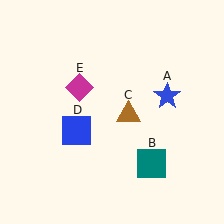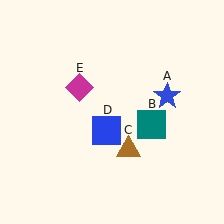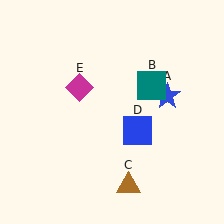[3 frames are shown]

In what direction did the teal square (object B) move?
The teal square (object B) moved up.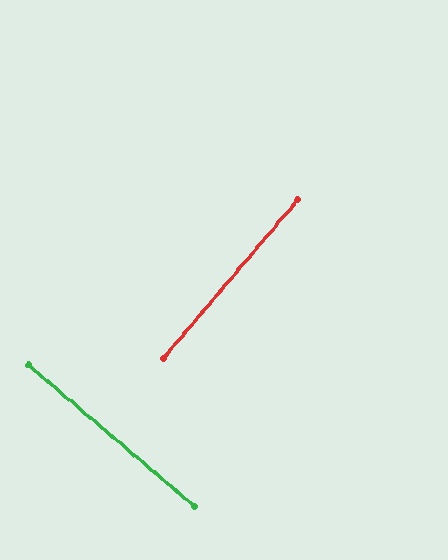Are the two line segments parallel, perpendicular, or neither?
Perpendicular — they meet at approximately 90°.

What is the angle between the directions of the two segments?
Approximately 90 degrees.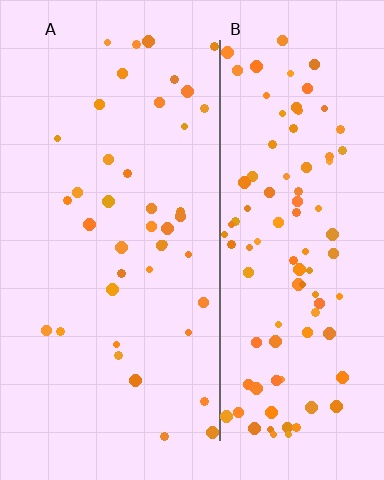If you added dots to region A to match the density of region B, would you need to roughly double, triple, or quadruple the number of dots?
Approximately triple.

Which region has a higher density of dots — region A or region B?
B (the right).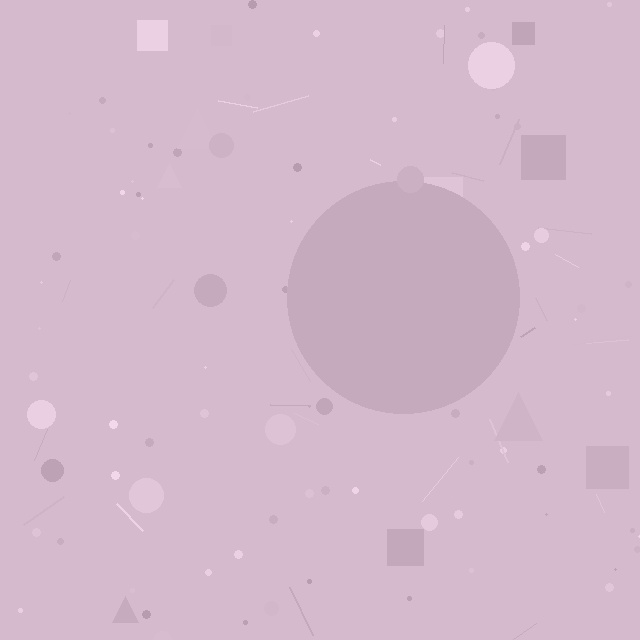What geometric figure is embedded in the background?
A circle is embedded in the background.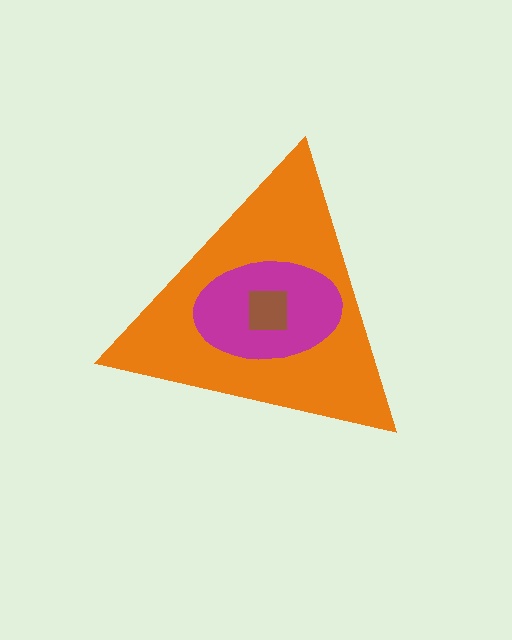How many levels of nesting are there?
3.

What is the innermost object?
The brown square.